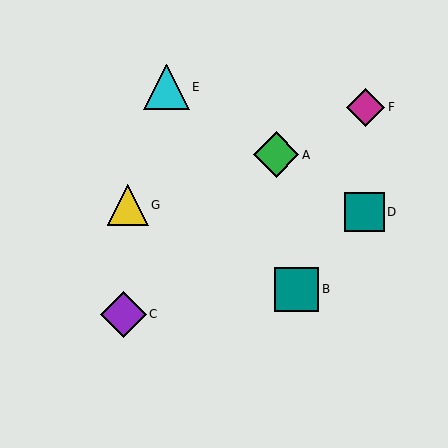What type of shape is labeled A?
Shape A is a green diamond.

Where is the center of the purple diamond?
The center of the purple diamond is at (123, 314).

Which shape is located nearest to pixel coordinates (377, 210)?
The teal square (labeled D) at (364, 212) is nearest to that location.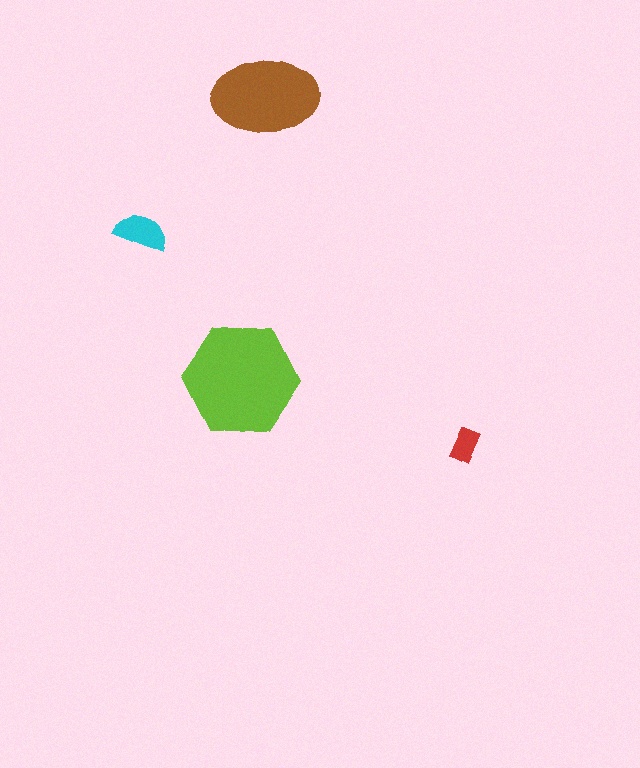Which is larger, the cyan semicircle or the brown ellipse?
The brown ellipse.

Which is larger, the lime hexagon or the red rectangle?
The lime hexagon.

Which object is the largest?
The lime hexagon.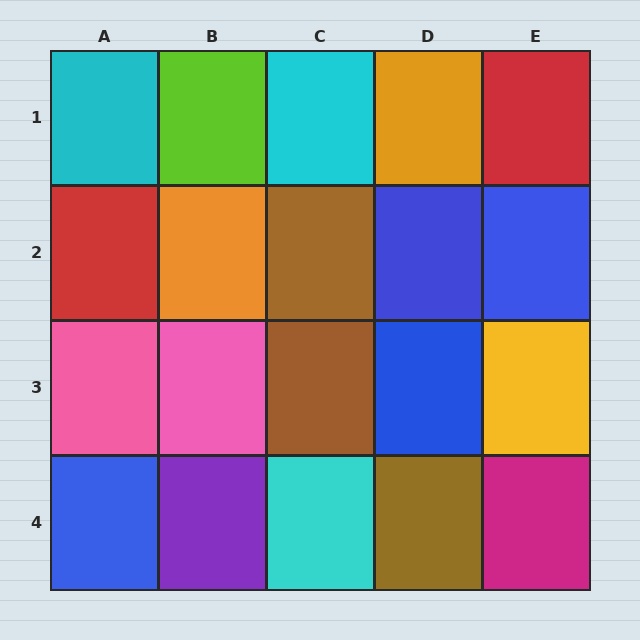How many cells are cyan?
3 cells are cyan.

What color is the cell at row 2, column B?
Orange.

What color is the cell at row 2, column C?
Brown.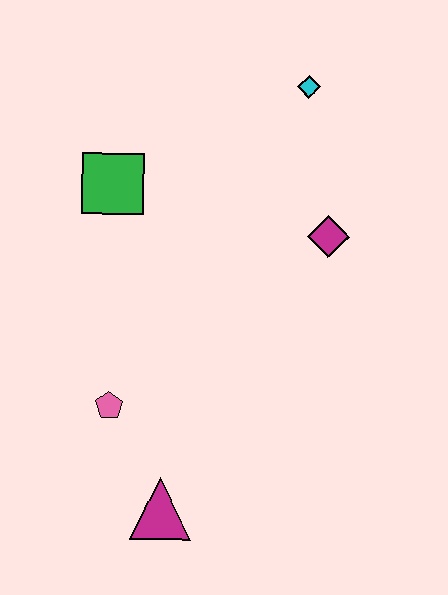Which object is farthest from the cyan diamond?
The magenta triangle is farthest from the cyan diamond.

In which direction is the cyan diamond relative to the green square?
The cyan diamond is to the right of the green square.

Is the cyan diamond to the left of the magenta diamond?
Yes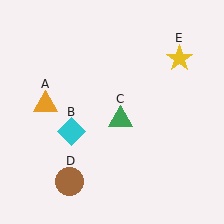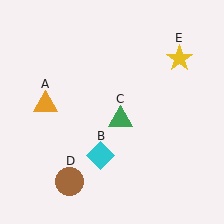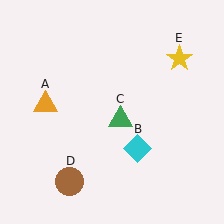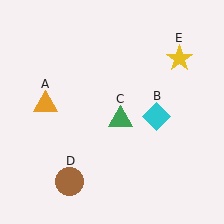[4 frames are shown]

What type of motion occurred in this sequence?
The cyan diamond (object B) rotated counterclockwise around the center of the scene.